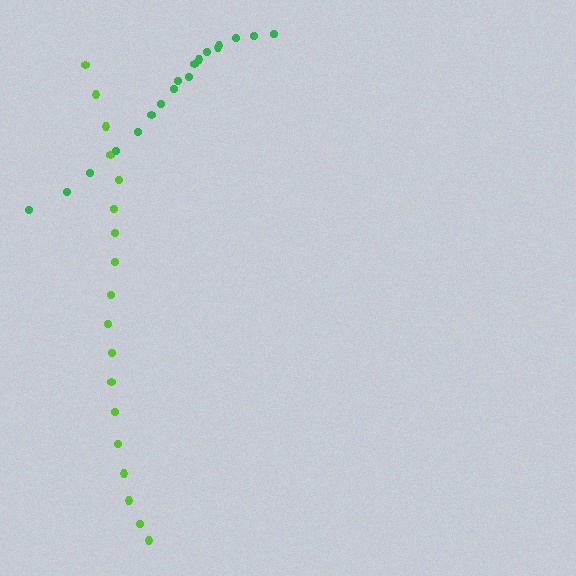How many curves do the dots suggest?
There are 2 distinct paths.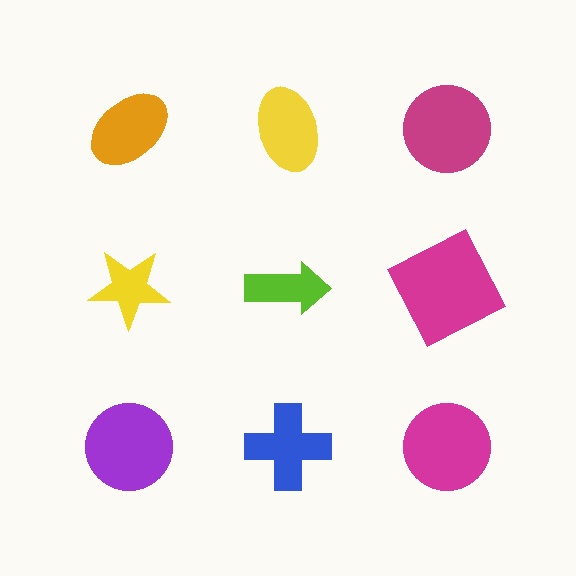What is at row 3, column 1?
A purple circle.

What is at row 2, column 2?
A lime arrow.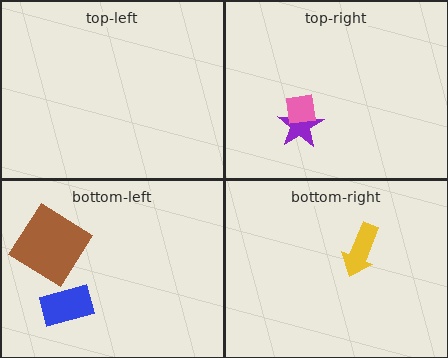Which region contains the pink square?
The top-right region.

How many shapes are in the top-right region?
2.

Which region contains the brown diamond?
The bottom-left region.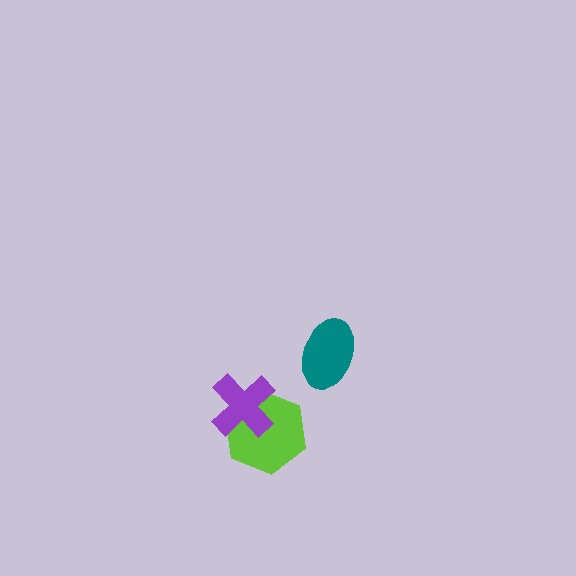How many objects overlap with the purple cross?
1 object overlaps with the purple cross.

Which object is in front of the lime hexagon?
The purple cross is in front of the lime hexagon.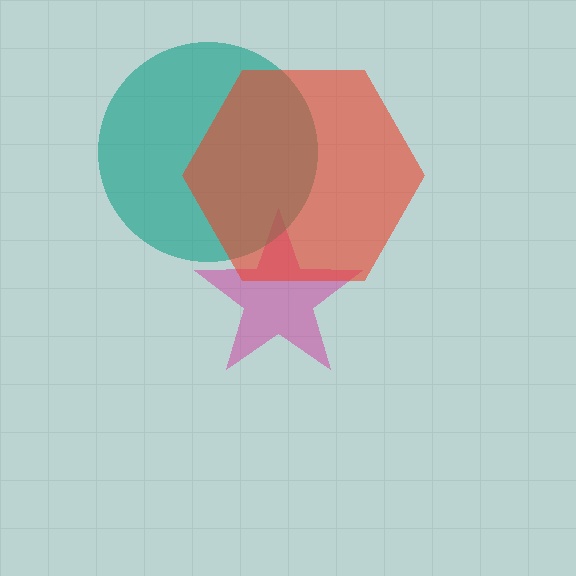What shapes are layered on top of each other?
The layered shapes are: a magenta star, a teal circle, a red hexagon.